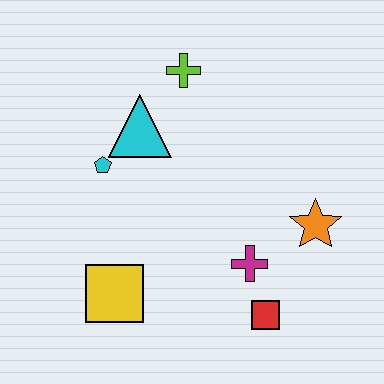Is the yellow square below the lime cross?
Yes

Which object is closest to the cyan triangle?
The cyan pentagon is closest to the cyan triangle.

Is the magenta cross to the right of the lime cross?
Yes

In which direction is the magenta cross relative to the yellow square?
The magenta cross is to the right of the yellow square.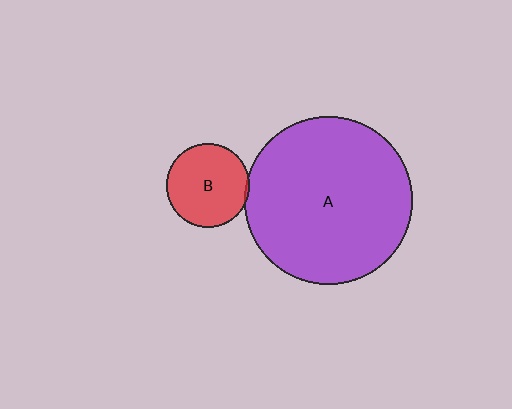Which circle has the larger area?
Circle A (purple).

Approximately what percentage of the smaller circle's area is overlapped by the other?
Approximately 5%.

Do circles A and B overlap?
Yes.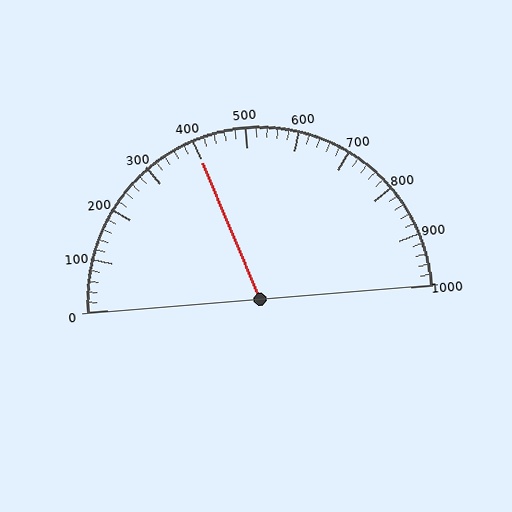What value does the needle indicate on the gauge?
The needle indicates approximately 400.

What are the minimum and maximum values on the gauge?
The gauge ranges from 0 to 1000.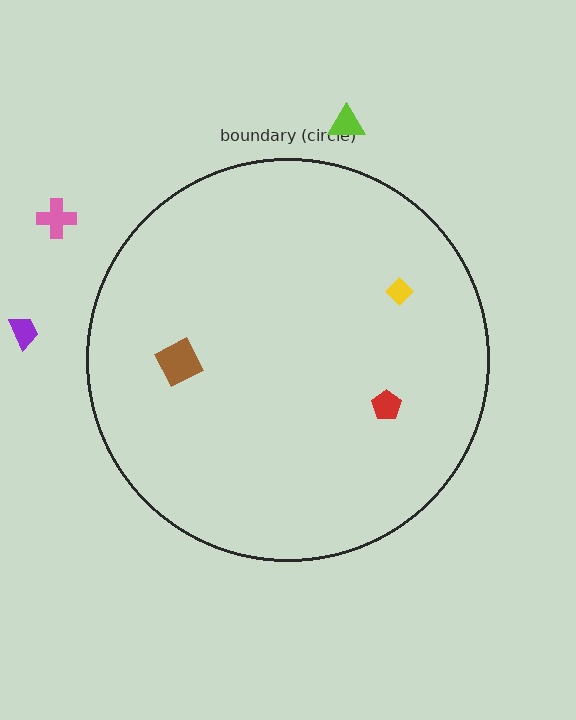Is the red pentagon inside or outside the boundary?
Inside.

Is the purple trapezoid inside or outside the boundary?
Outside.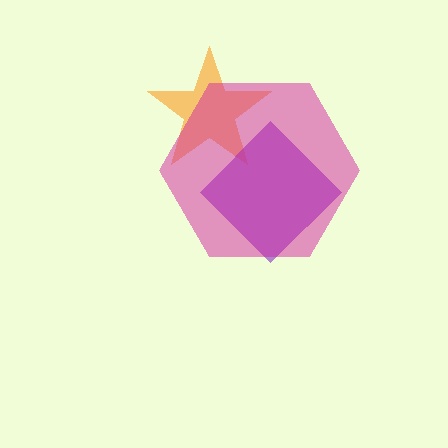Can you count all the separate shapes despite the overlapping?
Yes, there are 3 separate shapes.